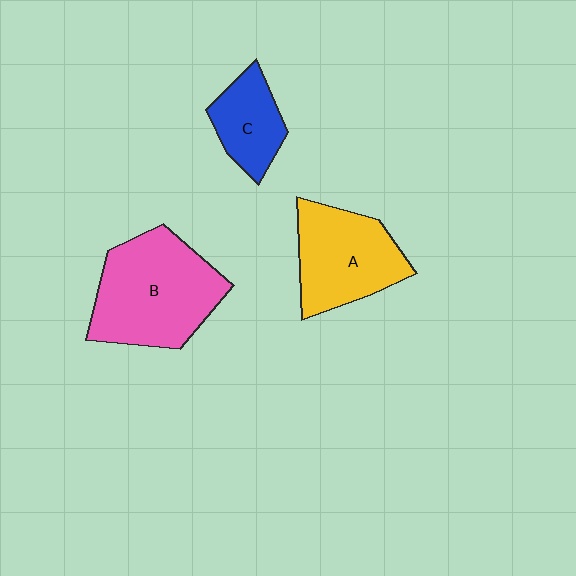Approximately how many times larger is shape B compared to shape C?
Approximately 2.2 times.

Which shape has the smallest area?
Shape C (blue).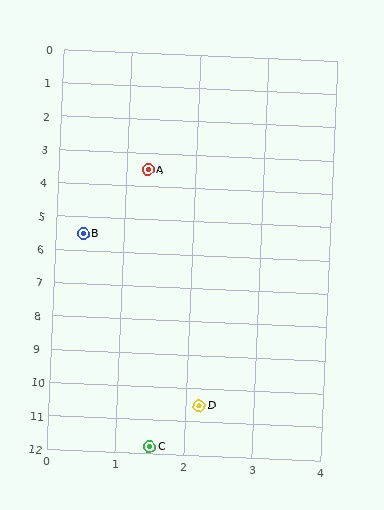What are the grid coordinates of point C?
Point C is at approximately (1.5, 11.8).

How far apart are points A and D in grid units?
Points A and D are about 7.1 grid units apart.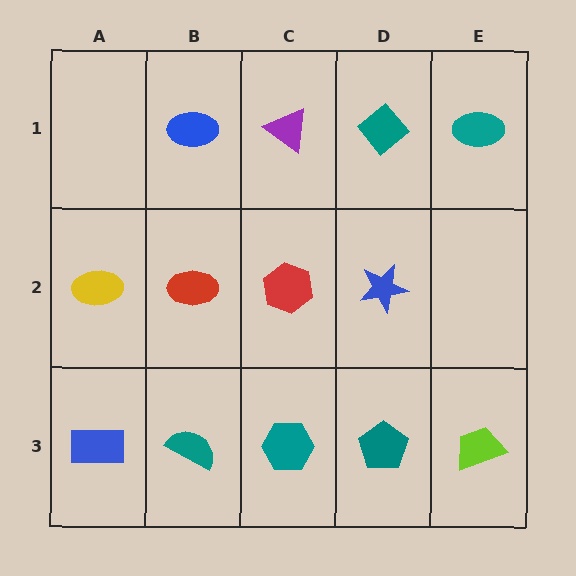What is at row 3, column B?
A teal semicircle.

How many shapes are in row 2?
4 shapes.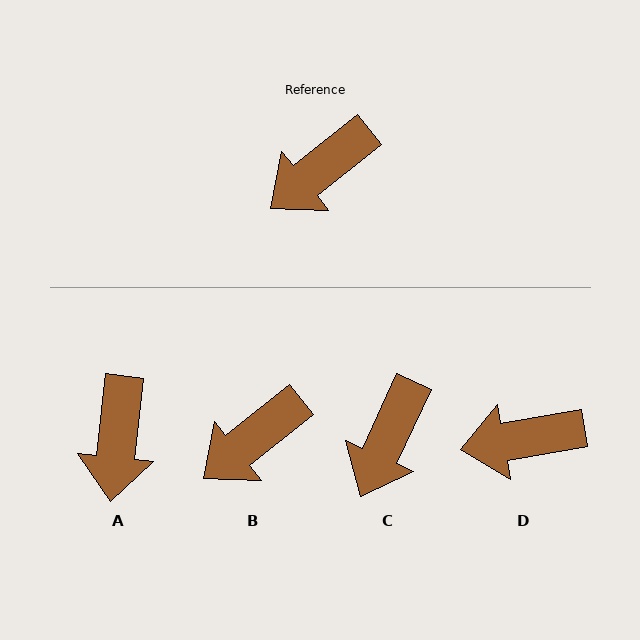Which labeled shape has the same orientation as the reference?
B.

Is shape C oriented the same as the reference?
No, it is off by about 26 degrees.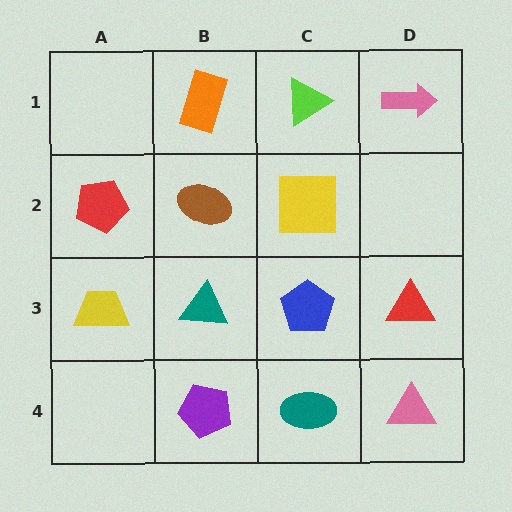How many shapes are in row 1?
3 shapes.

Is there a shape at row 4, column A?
No, that cell is empty.